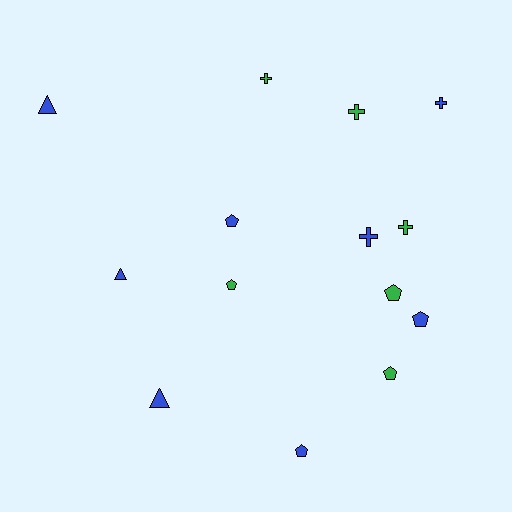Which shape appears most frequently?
Pentagon, with 6 objects.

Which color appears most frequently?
Blue, with 8 objects.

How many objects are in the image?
There are 14 objects.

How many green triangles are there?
There are no green triangles.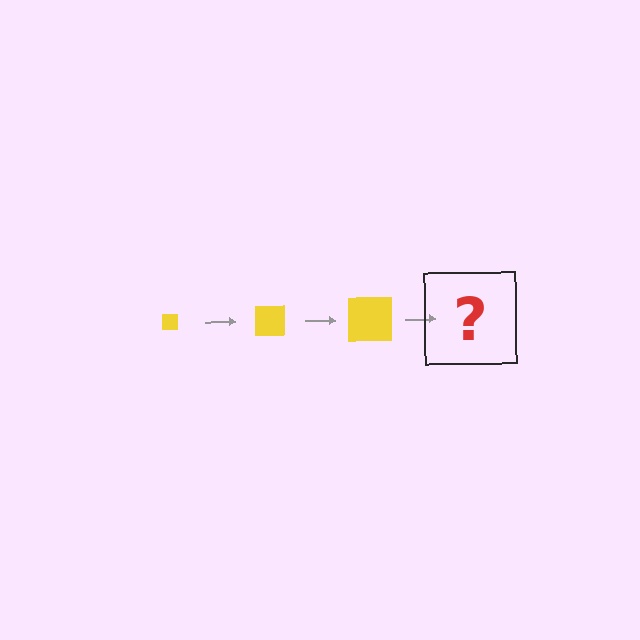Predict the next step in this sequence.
The next step is a yellow square, larger than the previous one.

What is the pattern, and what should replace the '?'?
The pattern is that the square gets progressively larger each step. The '?' should be a yellow square, larger than the previous one.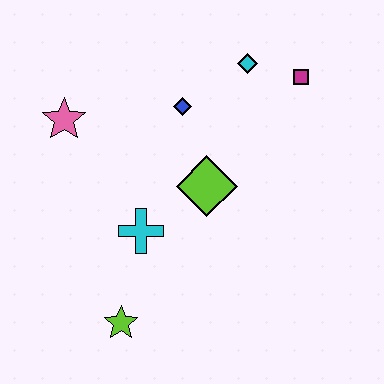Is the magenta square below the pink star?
No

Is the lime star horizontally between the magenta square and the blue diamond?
No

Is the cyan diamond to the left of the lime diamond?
No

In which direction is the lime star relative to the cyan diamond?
The lime star is below the cyan diamond.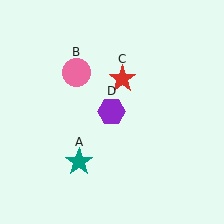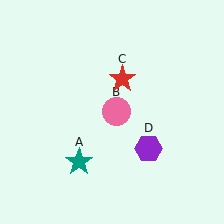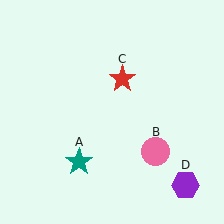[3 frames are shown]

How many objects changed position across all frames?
2 objects changed position: pink circle (object B), purple hexagon (object D).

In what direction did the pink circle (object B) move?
The pink circle (object B) moved down and to the right.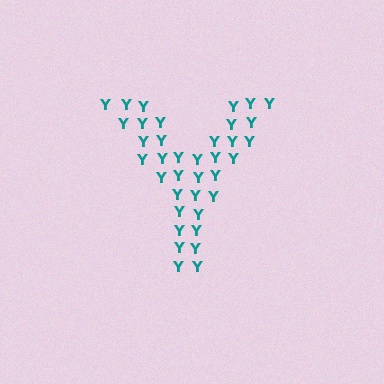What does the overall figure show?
The overall figure shows the letter Y.